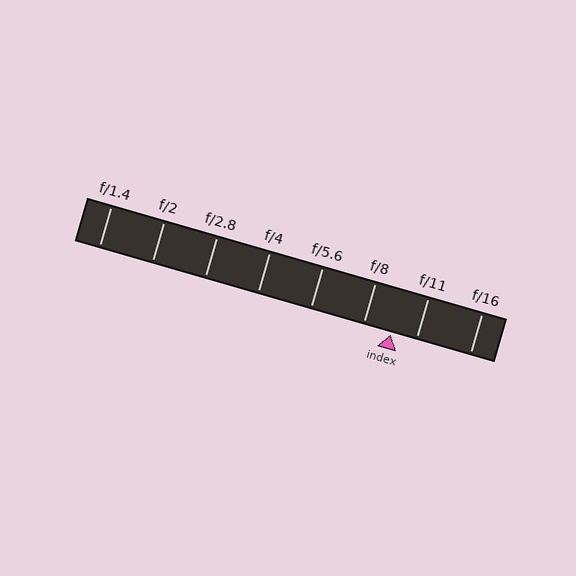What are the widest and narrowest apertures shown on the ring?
The widest aperture shown is f/1.4 and the narrowest is f/16.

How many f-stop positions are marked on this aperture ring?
There are 8 f-stop positions marked.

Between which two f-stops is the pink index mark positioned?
The index mark is between f/8 and f/11.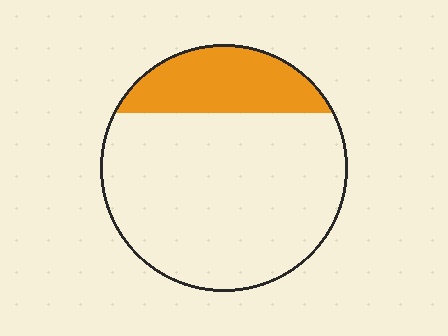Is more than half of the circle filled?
No.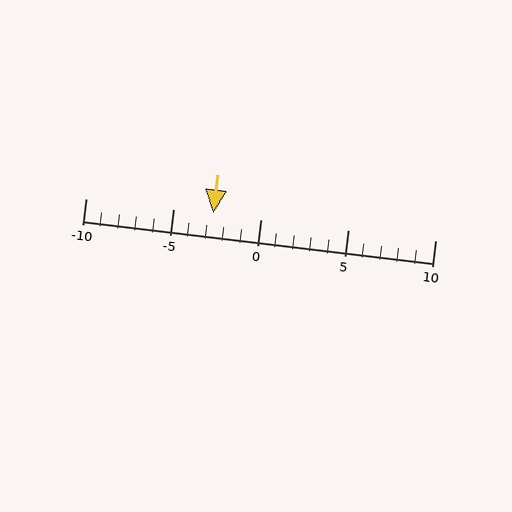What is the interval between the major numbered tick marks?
The major tick marks are spaced 5 units apart.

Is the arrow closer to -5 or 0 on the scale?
The arrow is closer to -5.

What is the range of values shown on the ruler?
The ruler shows values from -10 to 10.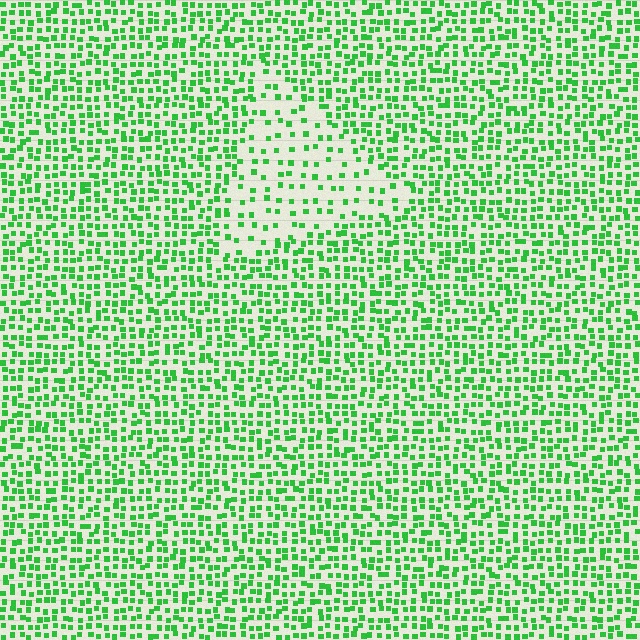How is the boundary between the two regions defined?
The boundary is defined by a change in element density (approximately 2.3x ratio). All elements are the same color, size, and shape.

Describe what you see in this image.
The image contains small green elements arranged at two different densities. A triangle-shaped region is visible where the elements are less densely packed than the surrounding area.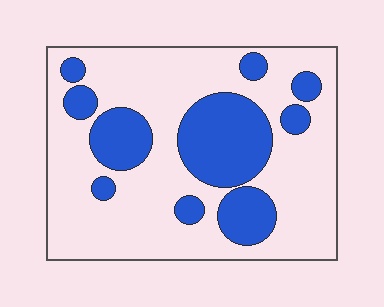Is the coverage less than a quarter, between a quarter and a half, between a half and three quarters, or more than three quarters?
Between a quarter and a half.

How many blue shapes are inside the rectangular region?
10.